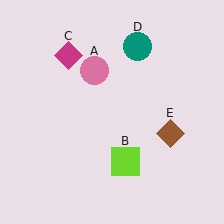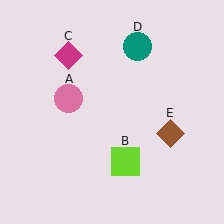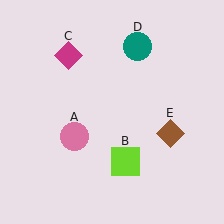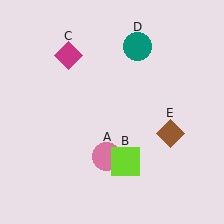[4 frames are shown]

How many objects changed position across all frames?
1 object changed position: pink circle (object A).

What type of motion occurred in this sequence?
The pink circle (object A) rotated counterclockwise around the center of the scene.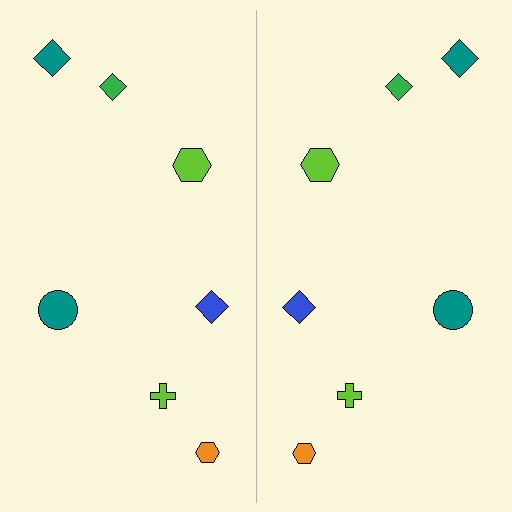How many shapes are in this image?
There are 14 shapes in this image.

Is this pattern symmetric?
Yes, this pattern has bilateral (reflection) symmetry.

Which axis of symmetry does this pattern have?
The pattern has a vertical axis of symmetry running through the center of the image.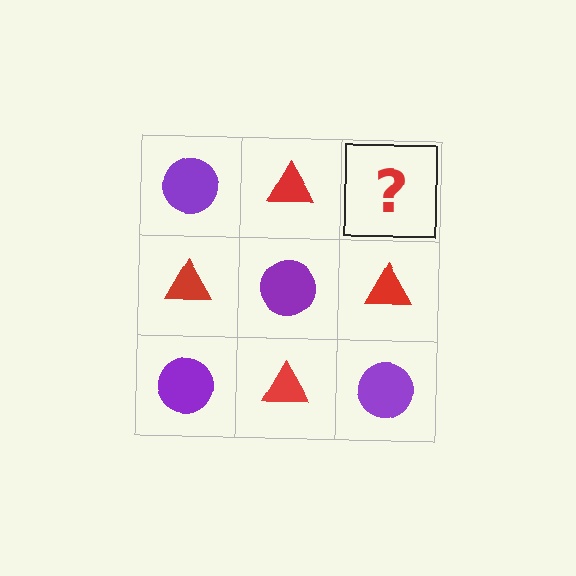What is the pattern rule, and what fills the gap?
The rule is that it alternates purple circle and red triangle in a checkerboard pattern. The gap should be filled with a purple circle.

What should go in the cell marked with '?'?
The missing cell should contain a purple circle.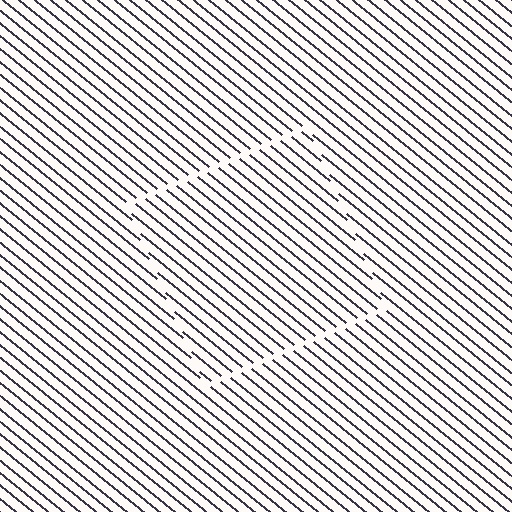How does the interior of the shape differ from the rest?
The interior of the shape contains the same grating, shifted by half a period — the contour is defined by the phase discontinuity where line-ends from the inner and outer gratings abut.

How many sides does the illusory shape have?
4 sides — the line-ends trace a square.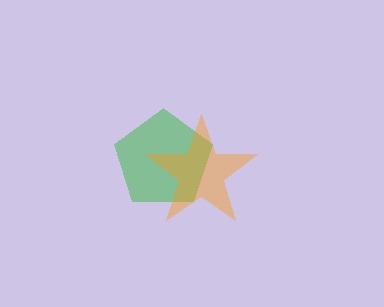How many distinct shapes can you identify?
There are 2 distinct shapes: a green pentagon, an orange star.